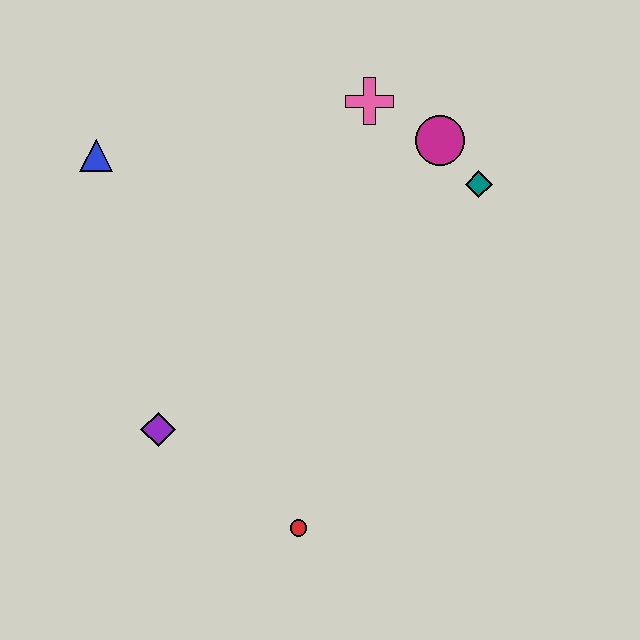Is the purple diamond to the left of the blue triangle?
No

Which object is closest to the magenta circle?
The teal diamond is closest to the magenta circle.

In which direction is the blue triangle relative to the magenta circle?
The blue triangle is to the left of the magenta circle.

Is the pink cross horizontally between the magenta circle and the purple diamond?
Yes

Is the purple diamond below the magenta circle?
Yes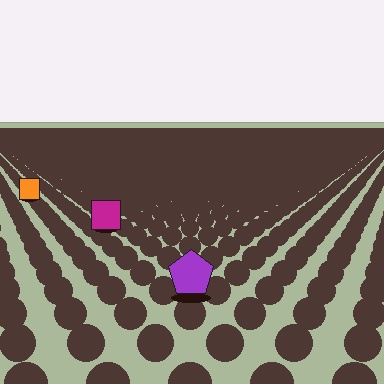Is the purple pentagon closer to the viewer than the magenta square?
Yes. The purple pentagon is closer — you can tell from the texture gradient: the ground texture is coarser near it.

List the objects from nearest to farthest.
From nearest to farthest: the purple pentagon, the magenta square, the orange square.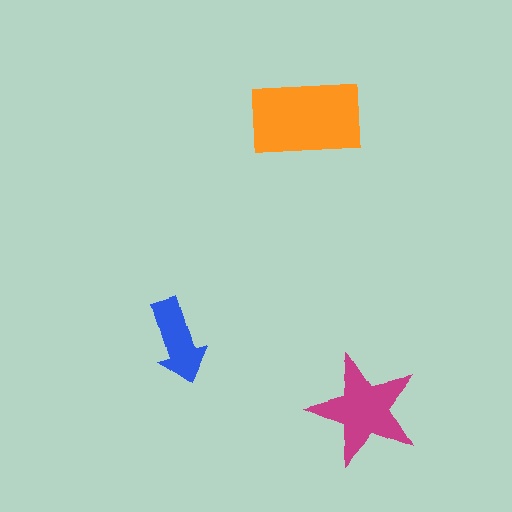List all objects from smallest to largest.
The blue arrow, the magenta star, the orange rectangle.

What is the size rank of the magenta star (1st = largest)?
2nd.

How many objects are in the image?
There are 3 objects in the image.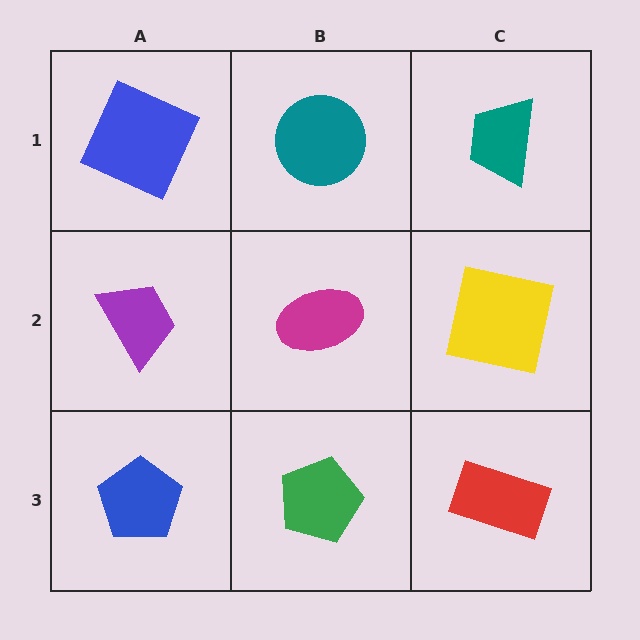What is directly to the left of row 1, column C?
A teal circle.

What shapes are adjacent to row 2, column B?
A teal circle (row 1, column B), a green pentagon (row 3, column B), a purple trapezoid (row 2, column A), a yellow square (row 2, column C).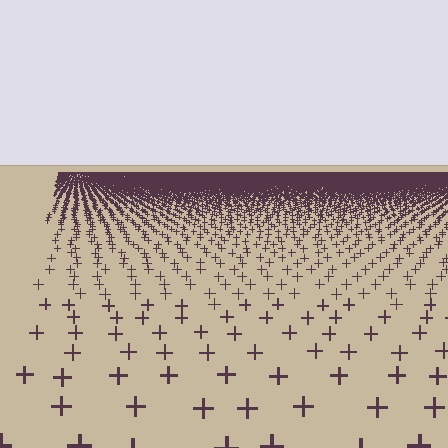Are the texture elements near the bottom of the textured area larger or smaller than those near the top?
Larger. Near the bottom, elements are closer to the viewer and appear at a bigger on-screen size.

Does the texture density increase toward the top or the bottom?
Density increases toward the top.